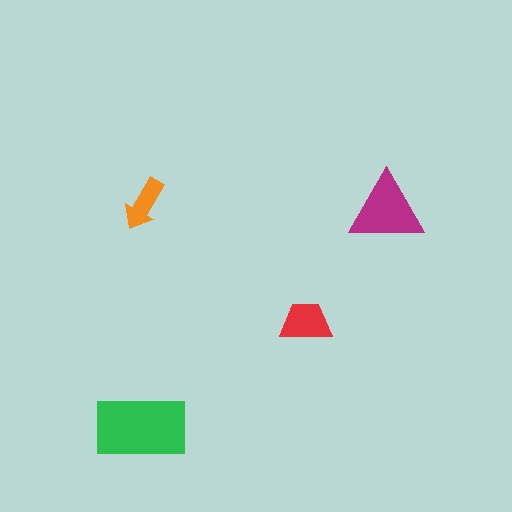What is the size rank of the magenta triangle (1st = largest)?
2nd.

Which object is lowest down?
The green rectangle is bottommost.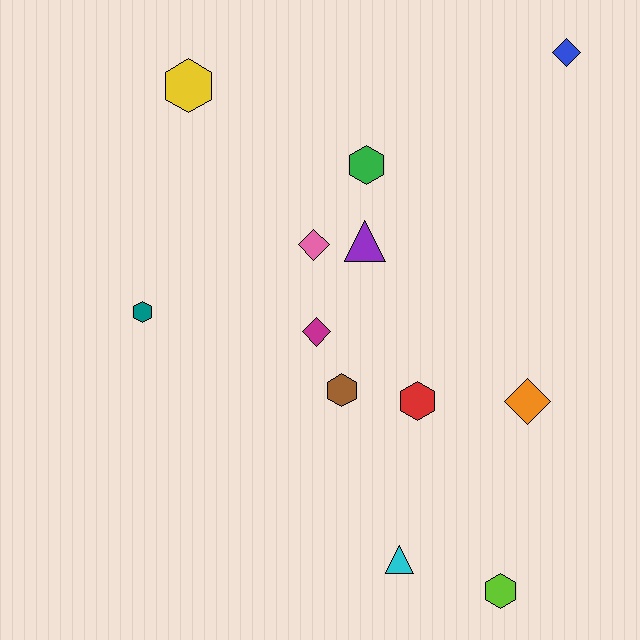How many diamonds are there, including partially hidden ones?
There are 4 diamonds.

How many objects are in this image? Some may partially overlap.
There are 12 objects.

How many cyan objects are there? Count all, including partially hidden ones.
There is 1 cyan object.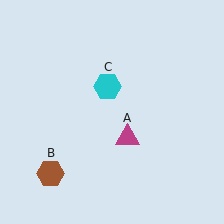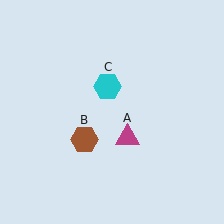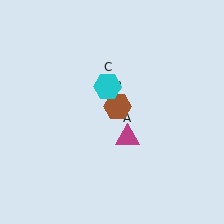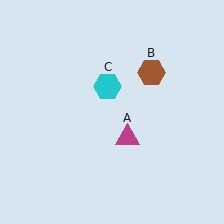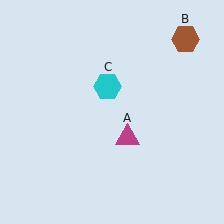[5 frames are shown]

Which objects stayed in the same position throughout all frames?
Magenta triangle (object A) and cyan hexagon (object C) remained stationary.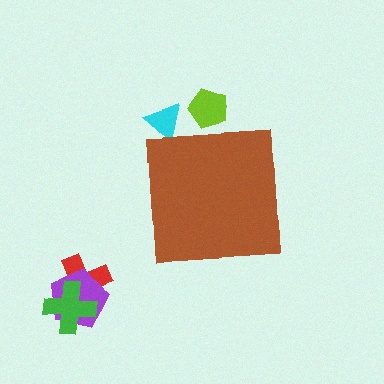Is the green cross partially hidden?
No, the green cross is fully visible.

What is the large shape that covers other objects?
A brown square.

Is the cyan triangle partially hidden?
Yes, the cyan triangle is partially hidden behind the brown square.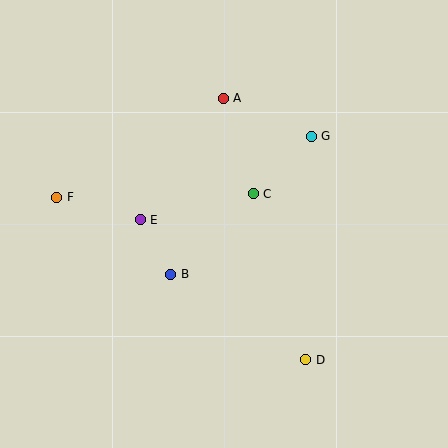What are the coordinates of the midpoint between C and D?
The midpoint between C and D is at (280, 277).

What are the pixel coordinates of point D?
Point D is at (306, 360).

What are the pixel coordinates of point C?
Point C is at (253, 194).